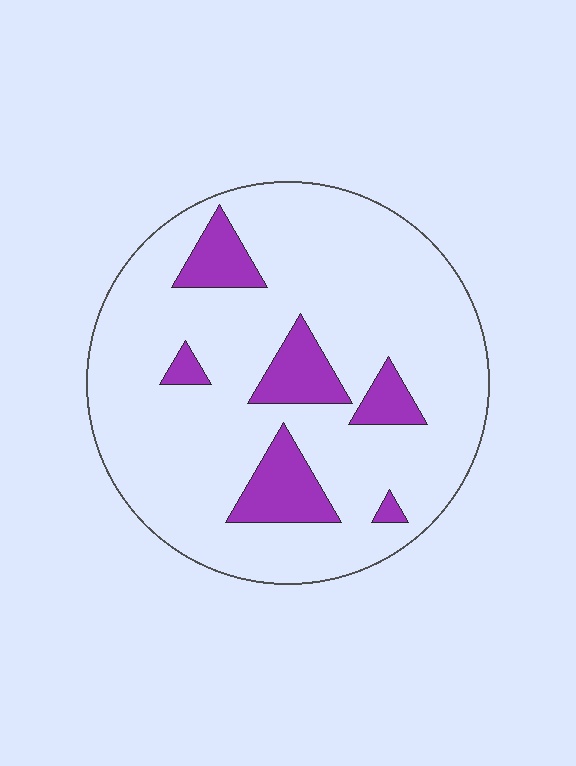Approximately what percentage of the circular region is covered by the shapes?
Approximately 15%.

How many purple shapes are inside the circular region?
6.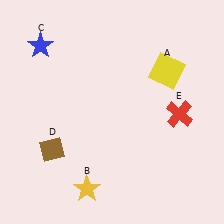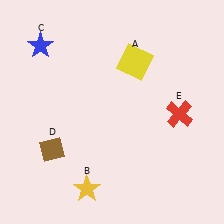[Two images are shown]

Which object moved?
The yellow square (A) moved left.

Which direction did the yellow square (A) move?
The yellow square (A) moved left.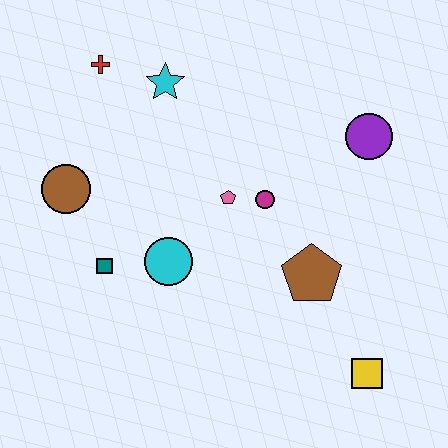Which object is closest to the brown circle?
The teal square is closest to the brown circle.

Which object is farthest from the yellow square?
The red cross is farthest from the yellow square.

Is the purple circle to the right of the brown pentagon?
Yes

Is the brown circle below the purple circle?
Yes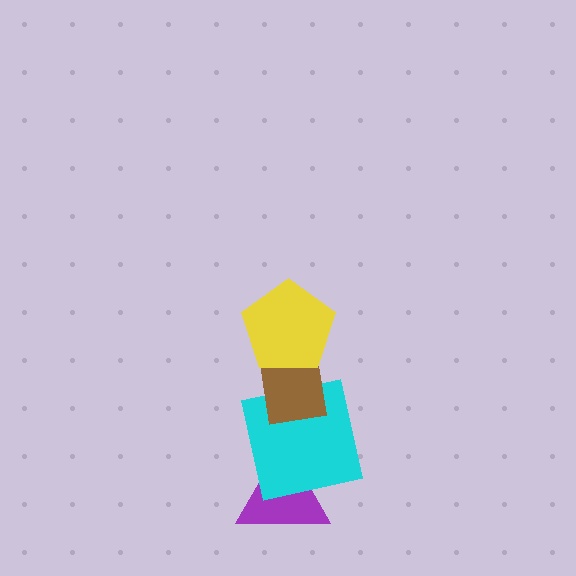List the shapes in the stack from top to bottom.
From top to bottom: the yellow pentagon, the brown rectangle, the cyan square, the purple triangle.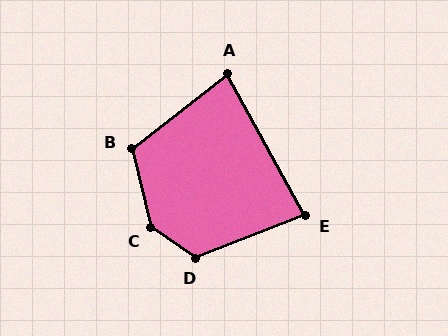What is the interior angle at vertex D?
Approximately 125 degrees (obtuse).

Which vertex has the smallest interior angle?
A, at approximately 81 degrees.